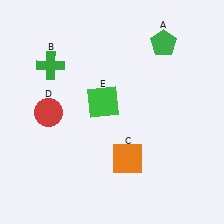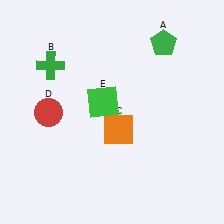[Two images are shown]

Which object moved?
The orange square (C) moved up.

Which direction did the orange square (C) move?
The orange square (C) moved up.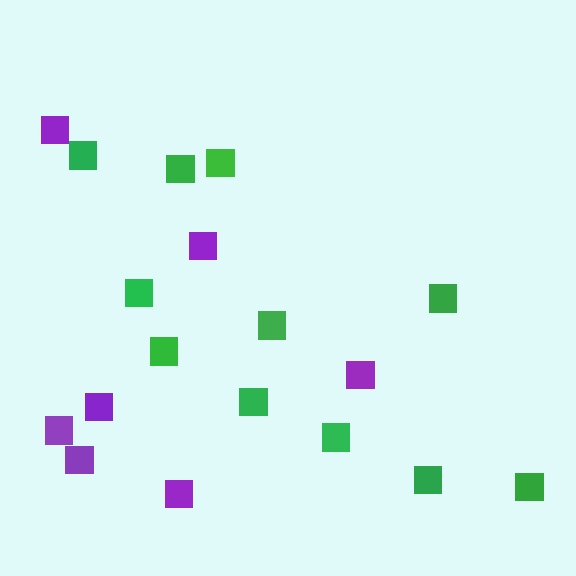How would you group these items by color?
There are 2 groups: one group of green squares (11) and one group of purple squares (7).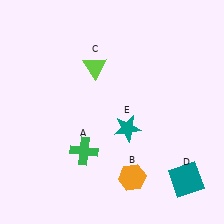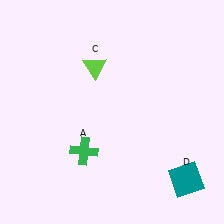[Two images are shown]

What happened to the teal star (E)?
The teal star (E) was removed in Image 2. It was in the bottom-right area of Image 1.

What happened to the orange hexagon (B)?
The orange hexagon (B) was removed in Image 2. It was in the bottom-right area of Image 1.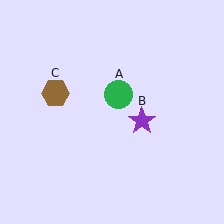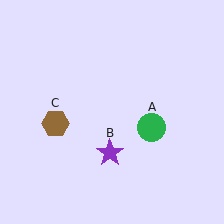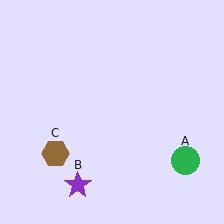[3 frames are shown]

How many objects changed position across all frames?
3 objects changed position: green circle (object A), purple star (object B), brown hexagon (object C).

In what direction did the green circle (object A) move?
The green circle (object A) moved down and to the right.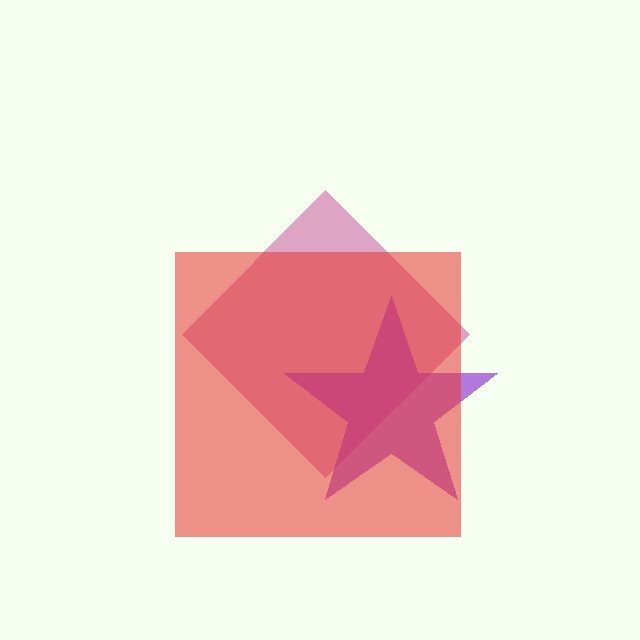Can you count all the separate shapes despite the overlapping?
Yes, there are 3 separate shapes.